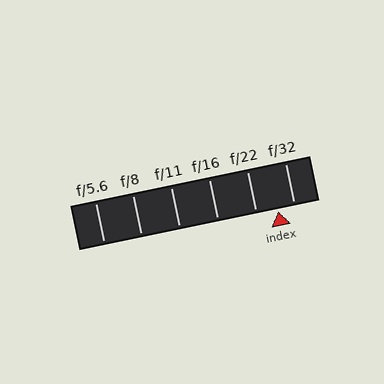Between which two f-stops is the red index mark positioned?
The index mark is between f/22 and f/32.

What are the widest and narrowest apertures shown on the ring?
The widest aperture shown is f/5.6 and the narrowest is f/32.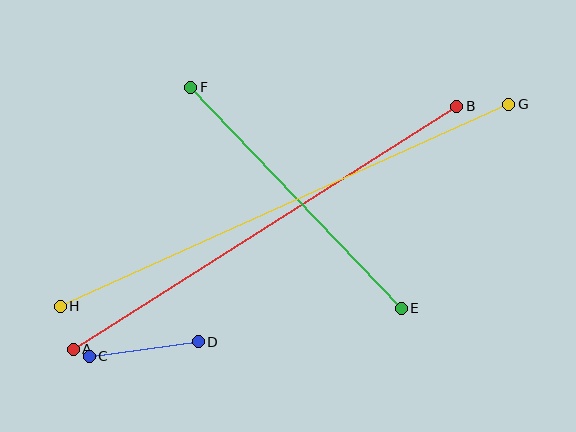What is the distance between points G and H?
The distance is approximately 492 pixels.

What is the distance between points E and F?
The distance is approximately 305 pixels.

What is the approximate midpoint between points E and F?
The midpoint is at approximately (296, 198) pixels.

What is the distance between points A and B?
The distance is approximately 454 pixels.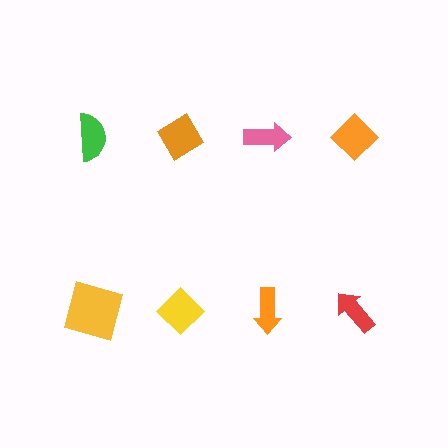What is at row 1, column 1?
A green semicircle.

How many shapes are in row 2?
4 shapes.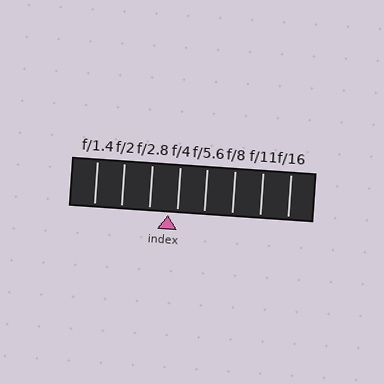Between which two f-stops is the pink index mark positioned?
The index mark is between f/2.8 and f/4.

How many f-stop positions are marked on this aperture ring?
There are 8 f-stop positions marked.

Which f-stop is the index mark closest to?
The index mark is closest to f/4.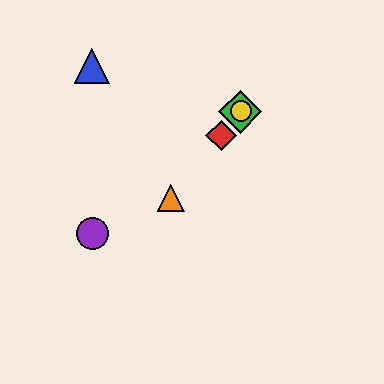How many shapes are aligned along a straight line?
4 shapes (the red diamond, the green diamond, the yellow circle, the orange triangle) are aligned along a straight line.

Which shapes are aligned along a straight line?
The red diamond, the green diamond, the yellow circle, the orange triangle are aligned along a straight line.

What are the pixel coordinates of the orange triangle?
The orange triangle is at (171, 198).